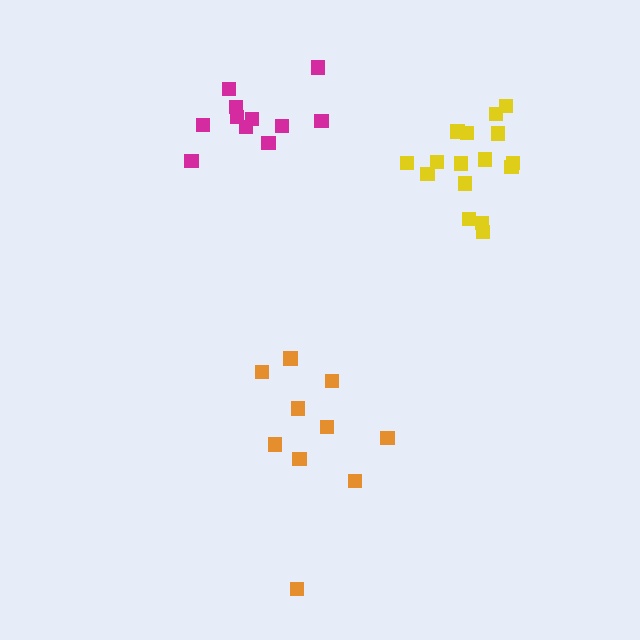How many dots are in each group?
Group 1: 10 dots, Group 2: 11 dots, Group 3: 16 dots (37 total).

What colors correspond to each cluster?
The clusters are colored: orange, magenta, yellow.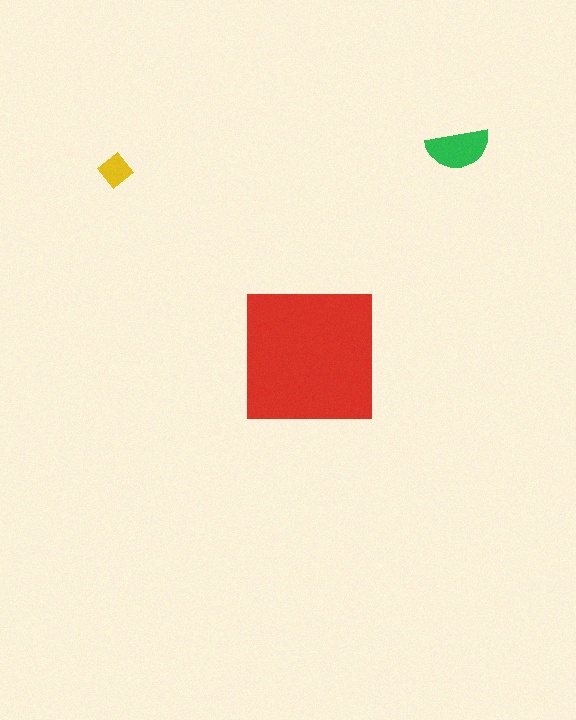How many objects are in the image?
There are 3 objects in the image.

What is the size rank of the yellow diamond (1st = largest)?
3rd.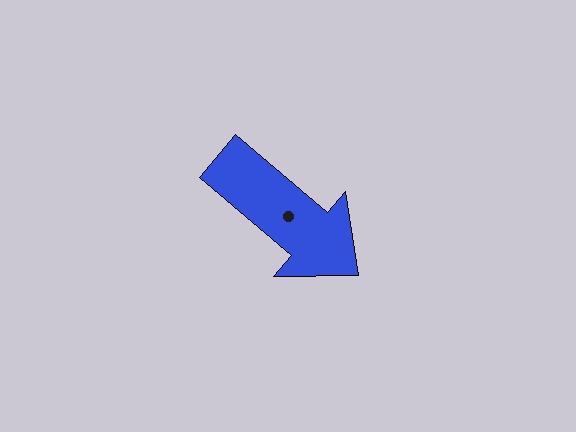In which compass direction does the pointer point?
Southeast.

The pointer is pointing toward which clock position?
Roughly 4 o'clock.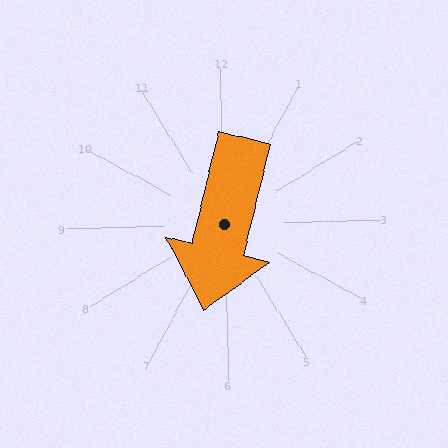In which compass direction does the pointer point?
South.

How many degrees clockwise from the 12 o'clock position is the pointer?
Approximately 195 degrees.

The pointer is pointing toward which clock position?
Roughly 7 o'clock.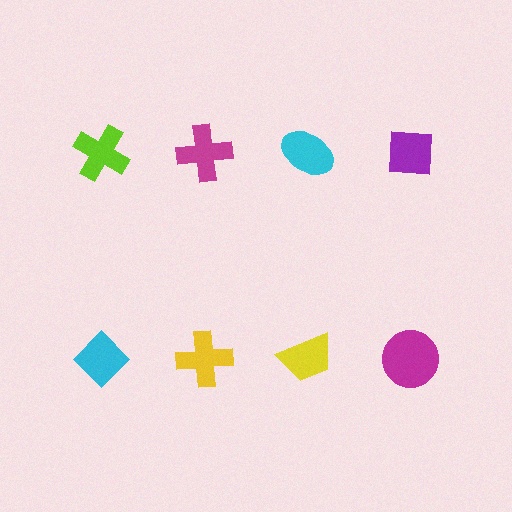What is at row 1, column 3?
A cyan ellipse.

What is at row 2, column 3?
A yellow trapezoid.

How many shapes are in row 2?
4 shapes.